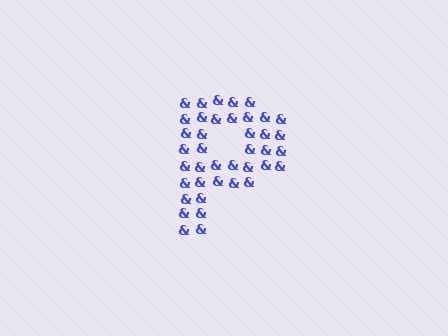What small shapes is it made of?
It is made of small ampersands.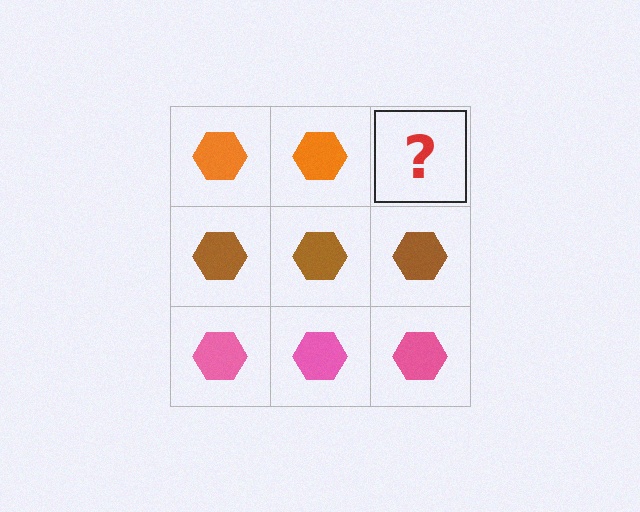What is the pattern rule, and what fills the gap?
The rule is that each row has a consistent color. The gap should be filled with an orange hexagon.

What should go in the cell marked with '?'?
The missing cell should contain an orange hexagon.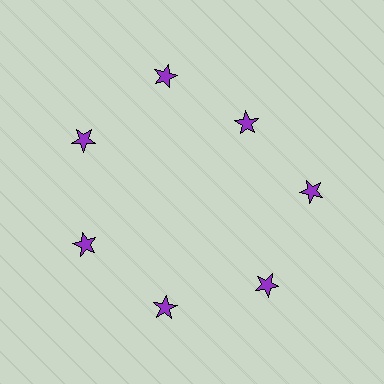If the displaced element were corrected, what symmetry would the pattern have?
It would have 7-fold rotational symmetry — the pattern would map onto itself every 51 degrees.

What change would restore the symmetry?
The symmetry would be restored by moving it outward, back onto the ring so that all 7 stars sit at equal angles and equal distance from the center.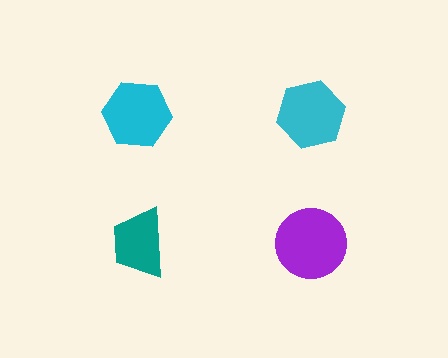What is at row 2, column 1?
A teal trapezoid.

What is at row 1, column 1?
A cyan hexagon.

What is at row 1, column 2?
A cyan hexagon.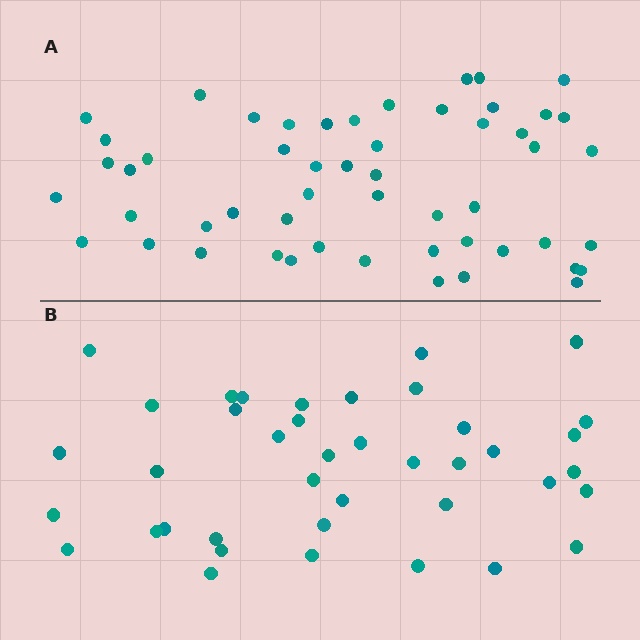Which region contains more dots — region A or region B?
Region A (the top region) has more dots.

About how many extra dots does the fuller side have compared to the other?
Region A has approximately 15 more dots than region B.